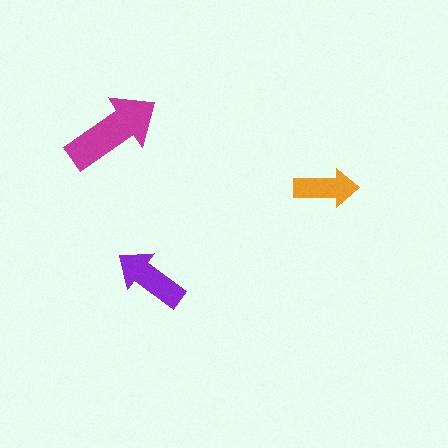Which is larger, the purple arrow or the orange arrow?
The purple one.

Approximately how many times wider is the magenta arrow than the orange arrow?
About 1.5 times wider.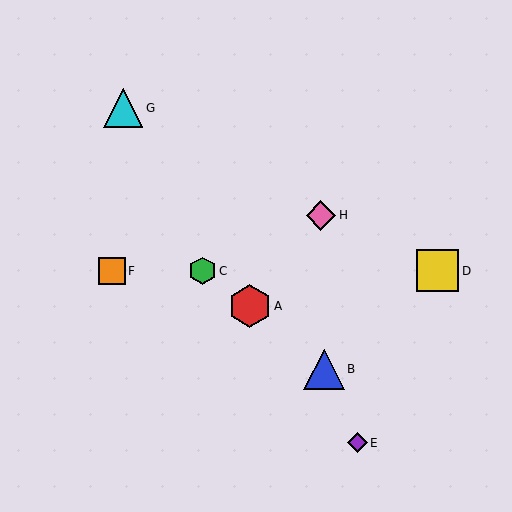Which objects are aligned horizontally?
Objects C, D, F are aligned horizontally.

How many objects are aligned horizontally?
3 objects (C, D, F) are aligned horizontally.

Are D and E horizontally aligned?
No, D is at y≈271 and E is at y≈443.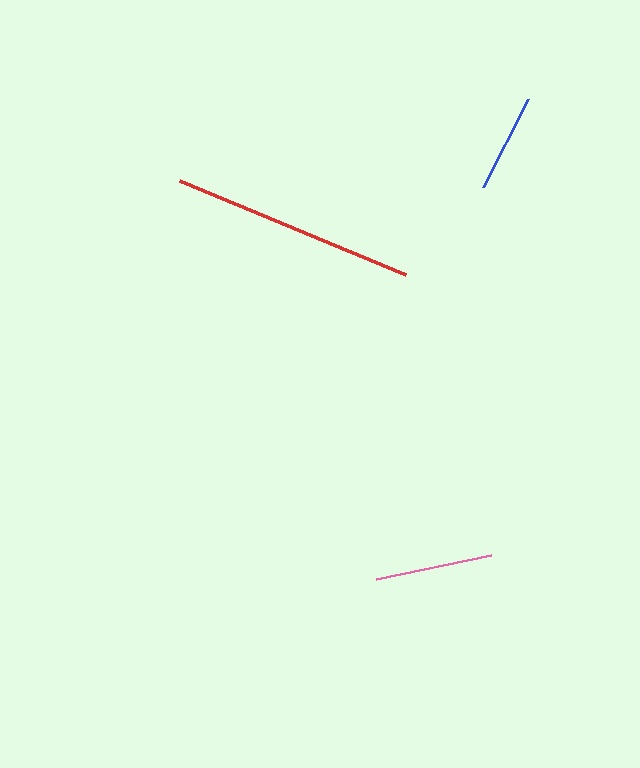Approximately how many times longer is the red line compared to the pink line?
The red line is approximately 2.1 times the length of the pink line.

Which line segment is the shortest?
The blue line is the shortest at approximately 100 pixels.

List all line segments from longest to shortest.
From longest to shortest: red, pink, blue.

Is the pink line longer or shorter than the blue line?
The pink line is longer than the blue line.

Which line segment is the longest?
The red line is the longest at approximately 245 pixels.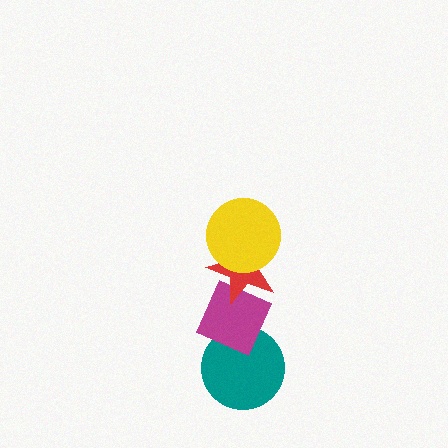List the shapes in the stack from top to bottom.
From top to bottom: the yellow circle, the red star, the magenta diamond, the teal circle.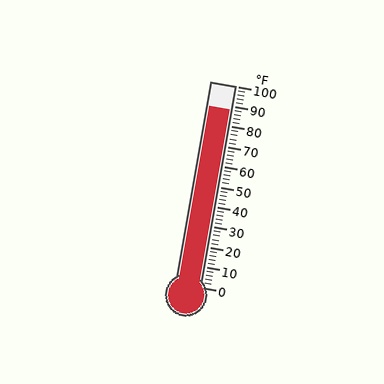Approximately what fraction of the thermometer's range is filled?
The thermometer is filled to approximately 90% of its range.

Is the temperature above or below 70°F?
The temperature is above 70°F.